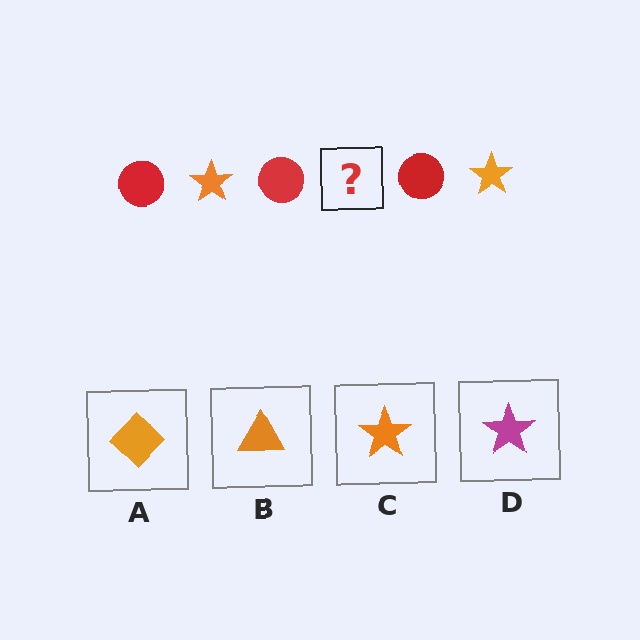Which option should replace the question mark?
Option C.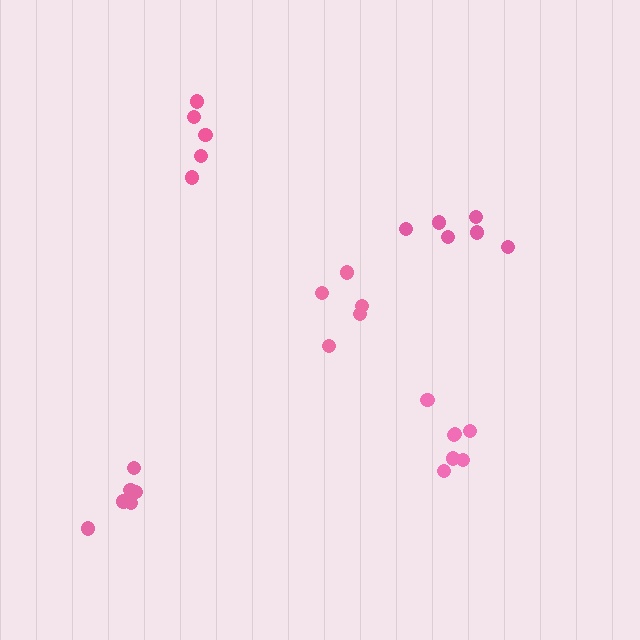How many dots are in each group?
Group 1: 6 dots, Group 2: 5 dots, Group 3: 6 dots, Group 4: 7 dots, Group 5: 5 dots (29 total).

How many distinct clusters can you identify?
There are 5 distinct clusters.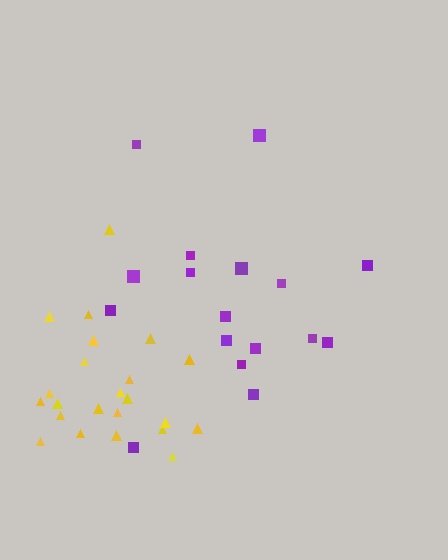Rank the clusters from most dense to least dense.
yellow, purple.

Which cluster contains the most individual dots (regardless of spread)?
Yellow (23).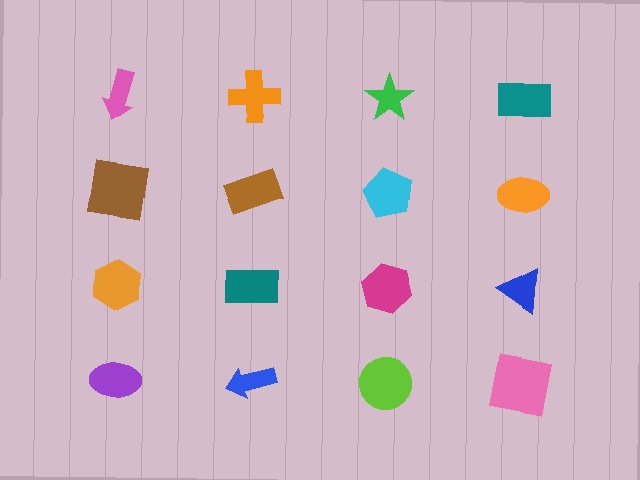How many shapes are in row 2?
4 shapes.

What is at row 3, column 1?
An orange hexagon.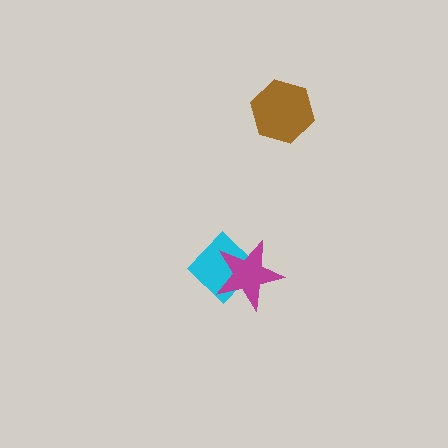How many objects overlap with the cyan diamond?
1 object overlaps with the cyan diamond.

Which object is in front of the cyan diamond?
The magenta star is in front of the cyan diamond.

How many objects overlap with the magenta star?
1 object overlaps with the magenta star.